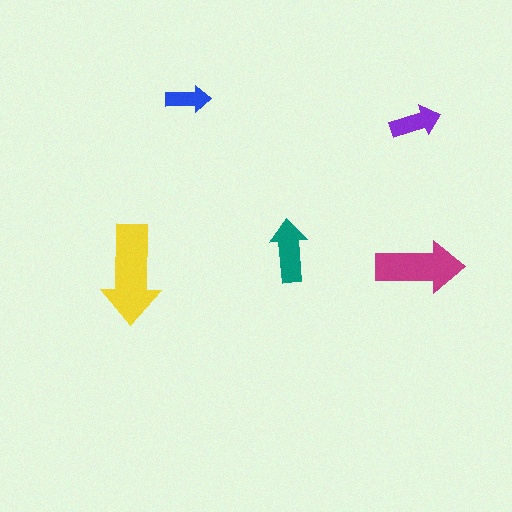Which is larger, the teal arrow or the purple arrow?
The teal one.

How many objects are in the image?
There are 5 objects in the image.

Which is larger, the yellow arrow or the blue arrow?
The yellow one.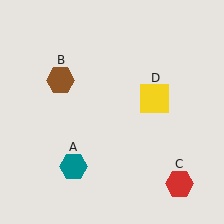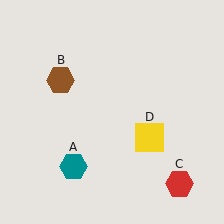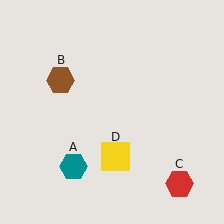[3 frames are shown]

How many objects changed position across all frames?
1 object changed position: yellow square (object D).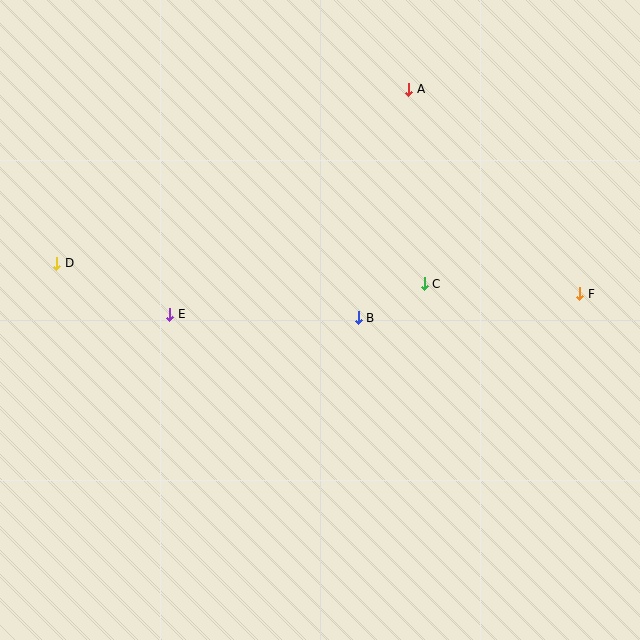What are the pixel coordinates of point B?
Point B is at (358, 318).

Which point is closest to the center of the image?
Point B at (358, 318) is closest to the center.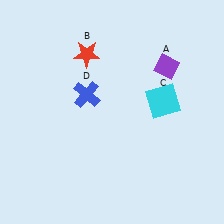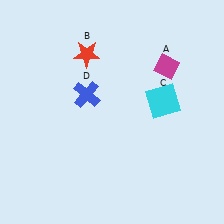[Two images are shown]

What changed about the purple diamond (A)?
In Image 1, A is purple. In Image 2, it changed to magenta.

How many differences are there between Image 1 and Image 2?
There is 1 difference between the two images.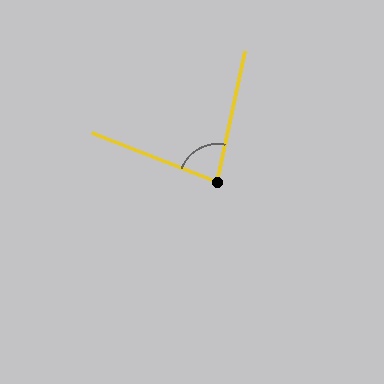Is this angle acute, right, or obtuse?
It is acute.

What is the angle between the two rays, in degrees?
Approximately 80 degrees.